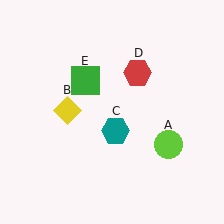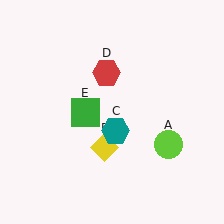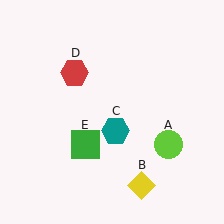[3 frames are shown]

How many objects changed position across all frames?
3 objects changed position: yellow diamond (object B), red hexagon (object D), green square (object E).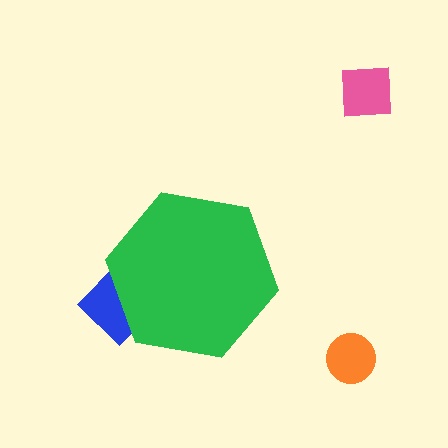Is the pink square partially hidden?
No, the pink square is fully visible.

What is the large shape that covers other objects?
A green hexagon.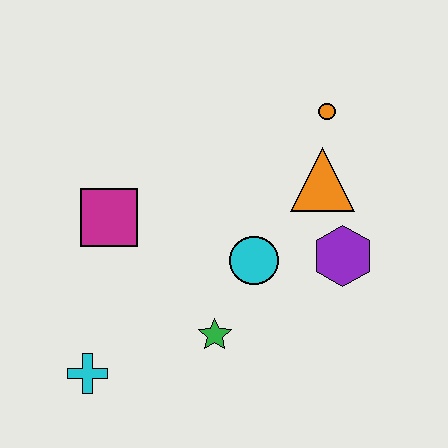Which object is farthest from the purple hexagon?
The cyan cross is farthest from the purple hexagon.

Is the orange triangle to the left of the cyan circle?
No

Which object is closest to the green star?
The cyan circle is closest to the green star.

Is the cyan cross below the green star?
Yes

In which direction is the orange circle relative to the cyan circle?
The orange circle is above the cyan circle.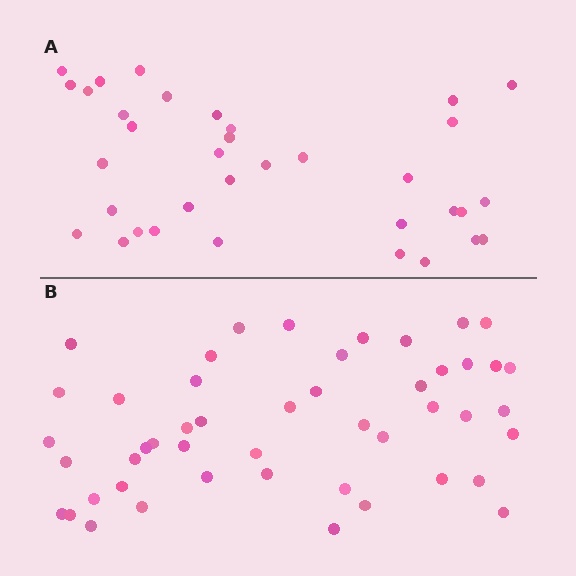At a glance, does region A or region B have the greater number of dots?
Region B (the bottom region) has more dots.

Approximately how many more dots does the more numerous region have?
Region B has approximately 15 more dots than region A.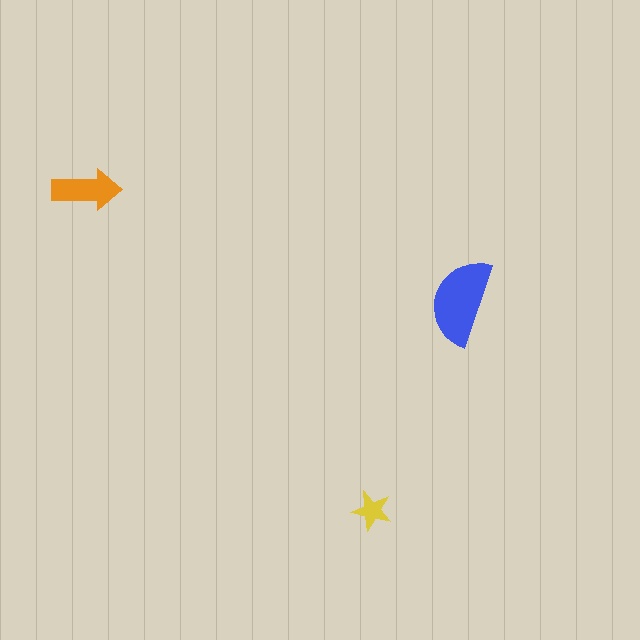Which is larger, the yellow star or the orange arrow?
The orange arrow.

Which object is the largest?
The blue semicircle.